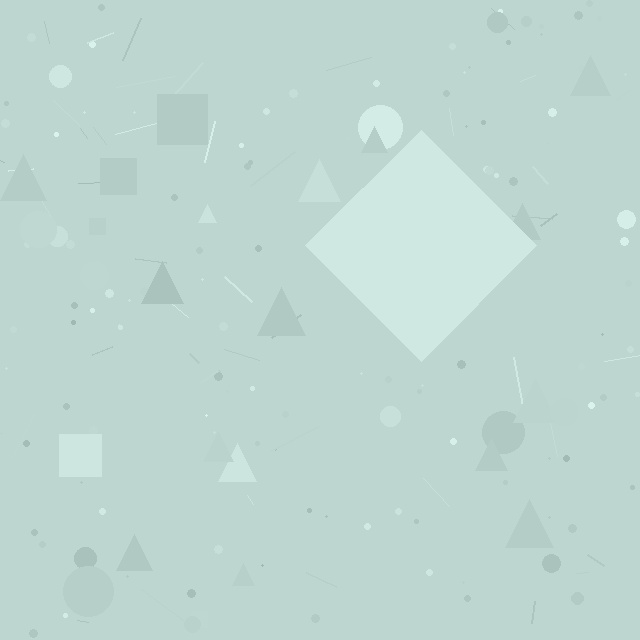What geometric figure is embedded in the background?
A diamond is embedded in the background.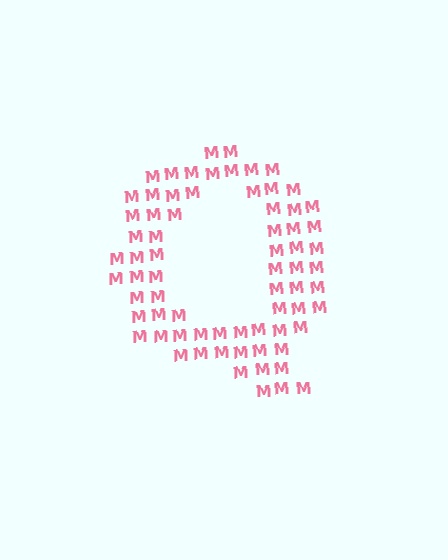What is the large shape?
The large shape is the letter Q.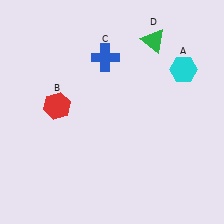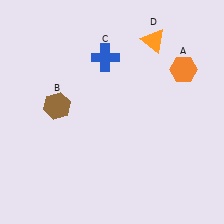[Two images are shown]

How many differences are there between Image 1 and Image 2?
There are 3 differences between the two images.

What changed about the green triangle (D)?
In Image 1, D is green. In Image 2, it changed to orange.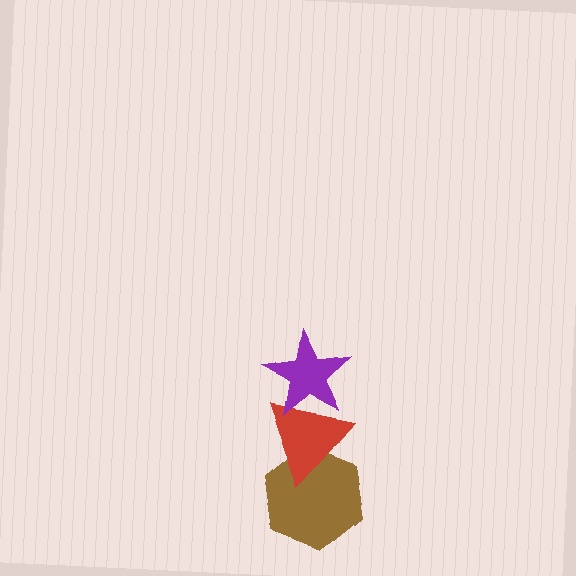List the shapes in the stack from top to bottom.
From top to bottom: the purple star, the red triangle, the brown hexagon.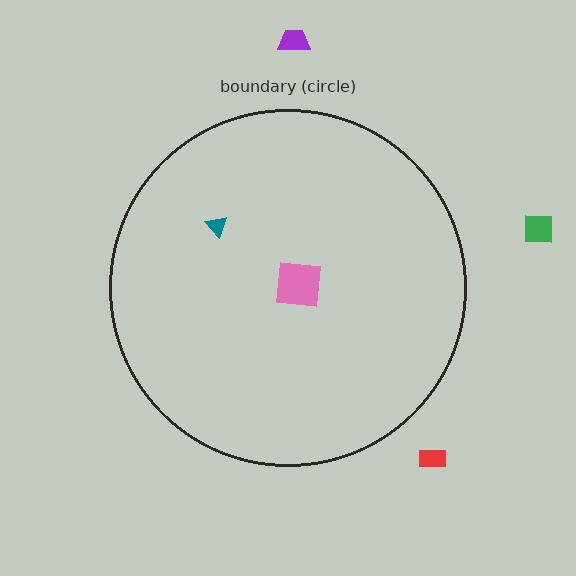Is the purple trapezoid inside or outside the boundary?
Outside.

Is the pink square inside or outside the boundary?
Inside.